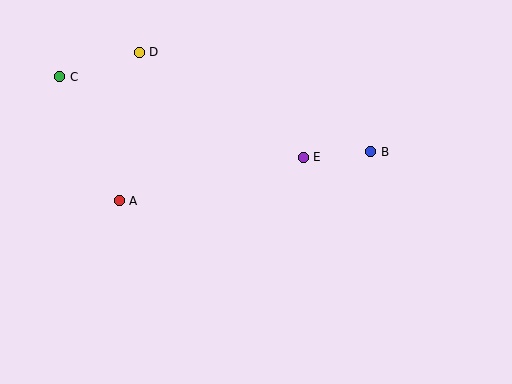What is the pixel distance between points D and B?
The distance between D and B is 252 pixels.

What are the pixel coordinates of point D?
Point D is at (139, 52).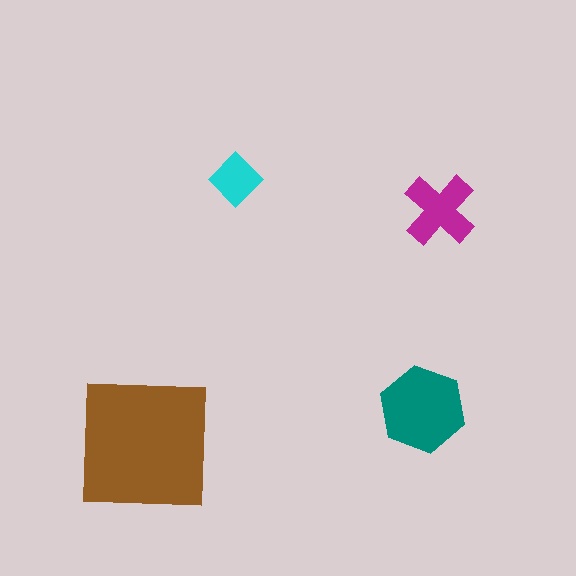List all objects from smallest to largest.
The cyan diamond, the magenta cross, the teal hexagon, the brown square.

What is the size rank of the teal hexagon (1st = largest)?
2nd.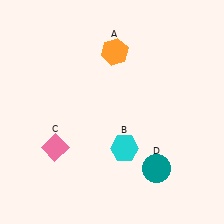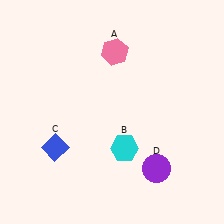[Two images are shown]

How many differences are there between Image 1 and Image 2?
There are 3 differences between the two images.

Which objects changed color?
A changed from orange to pink. C changed from pink to blue. D changed from teal to purple.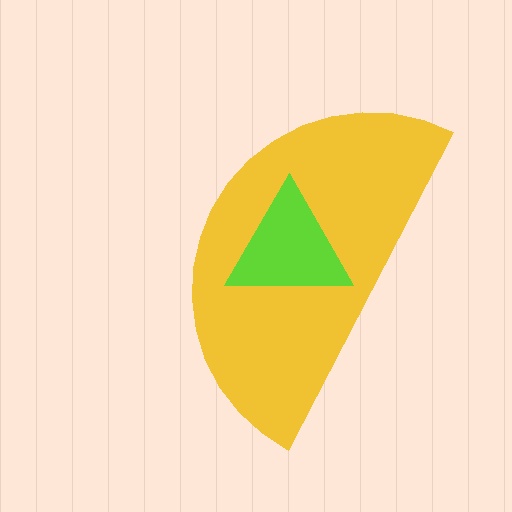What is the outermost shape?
The yellow semicircle.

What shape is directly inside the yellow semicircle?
The lime triangle.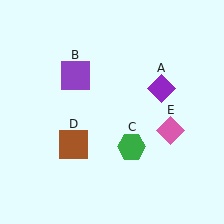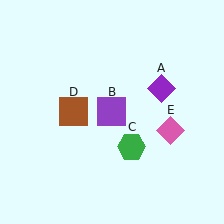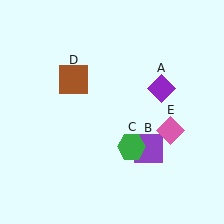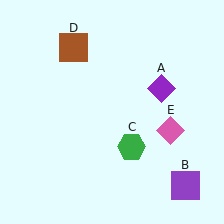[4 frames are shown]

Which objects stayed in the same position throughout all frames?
Purple diamond (object A) and green hexagon (object C) and pink diamond (object E) remained stationary.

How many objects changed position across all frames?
2 objects changed position: purple square (object B), brown square (object D).